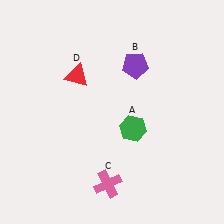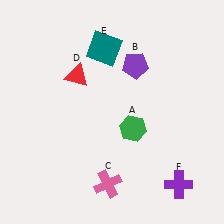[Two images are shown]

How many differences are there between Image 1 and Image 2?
There are 2 differences between the two images.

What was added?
A teal square (E), a purple cross (F) were added in Image 2.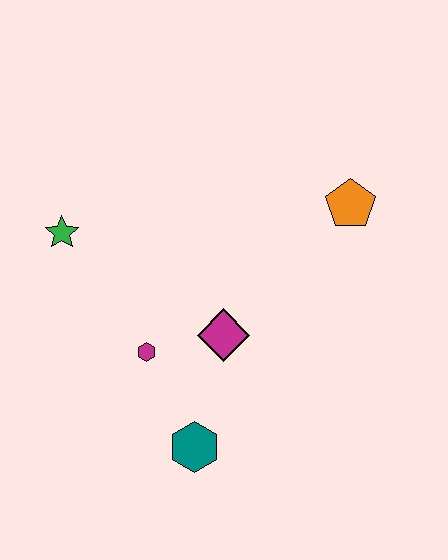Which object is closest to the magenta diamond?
The magenta hexagon is closest to the magenta diamond.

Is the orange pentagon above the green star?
Yes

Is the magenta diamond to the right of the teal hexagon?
Yes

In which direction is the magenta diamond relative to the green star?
The magenta diamond is to the right of the green star.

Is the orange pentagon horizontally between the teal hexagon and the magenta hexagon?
No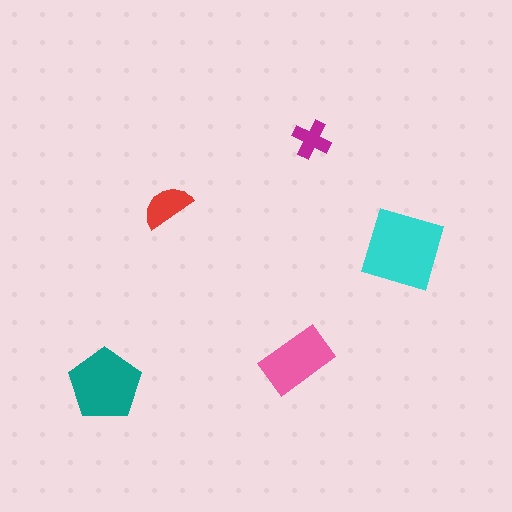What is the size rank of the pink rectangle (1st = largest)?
3rd.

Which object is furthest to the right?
The cyan diamond is rightmost.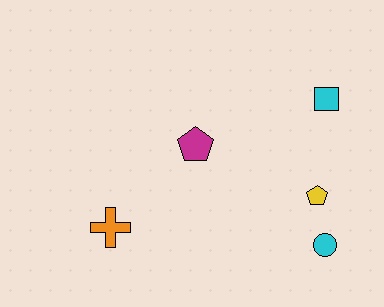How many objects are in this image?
There are 5 objects.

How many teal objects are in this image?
There are no teal objects.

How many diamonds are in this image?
There are no diamonds.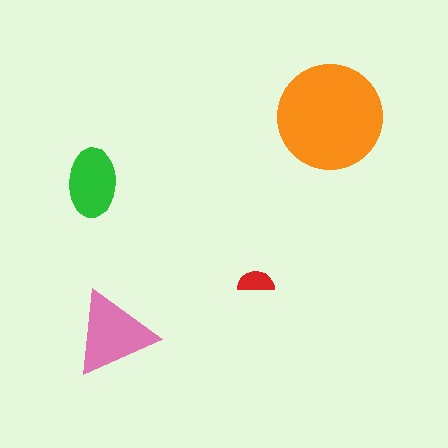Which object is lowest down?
The pink triangle is bottommost.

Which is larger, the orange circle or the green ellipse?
The orange circle.